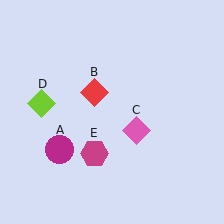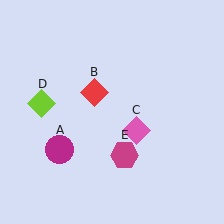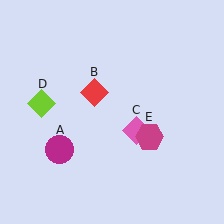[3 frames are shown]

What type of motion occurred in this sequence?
The magenta hexagon (object E) rotated counterclockwise around the center of the scene.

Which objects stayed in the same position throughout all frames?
Magenta circle (object A) and red diamond (object B) and pink diamond (object C) and lime diamond (object D) remained stationary.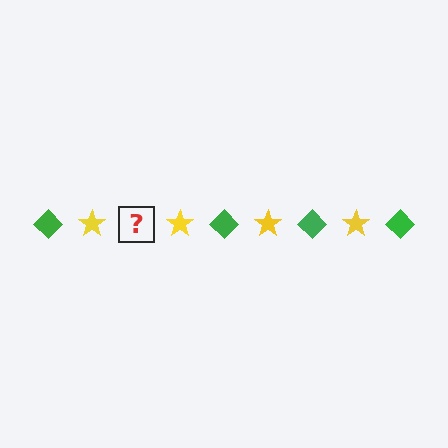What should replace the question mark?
The question mark should be replaced with a green diamond.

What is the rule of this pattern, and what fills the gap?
The rule is that the pattern alternates between green diamond and yellow star. The gap should be filled with a green diamond.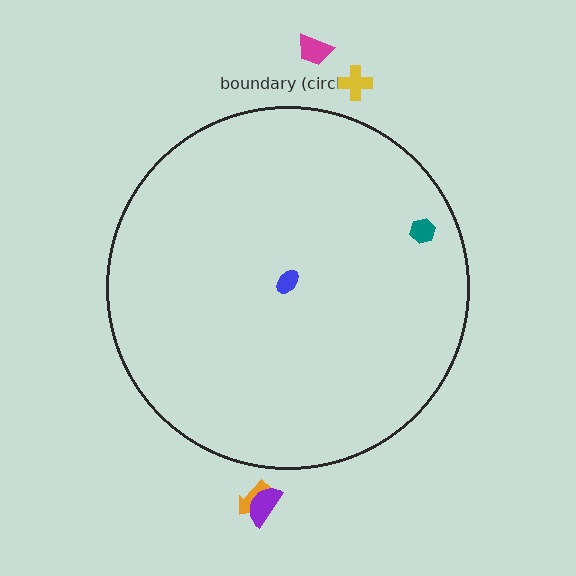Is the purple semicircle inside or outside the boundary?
Outside.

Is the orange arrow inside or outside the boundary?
Outside.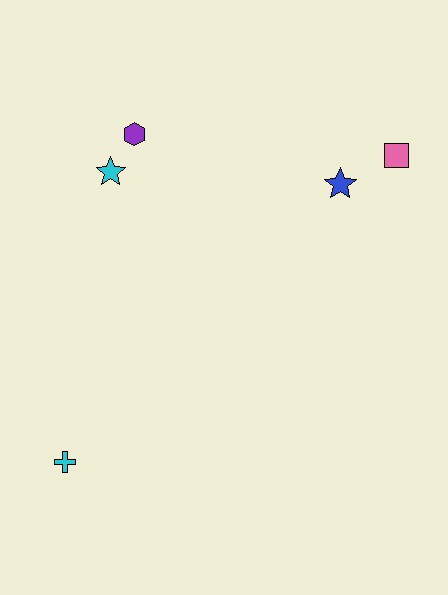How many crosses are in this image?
There is 1 cross.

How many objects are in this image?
There are 5 objects.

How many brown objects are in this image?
There are no brown objects.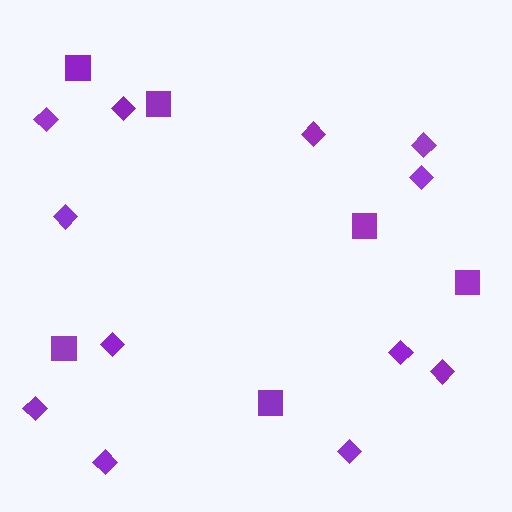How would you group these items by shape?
There are 2 groups: one group of squares (6) and one group of diamonds (12).